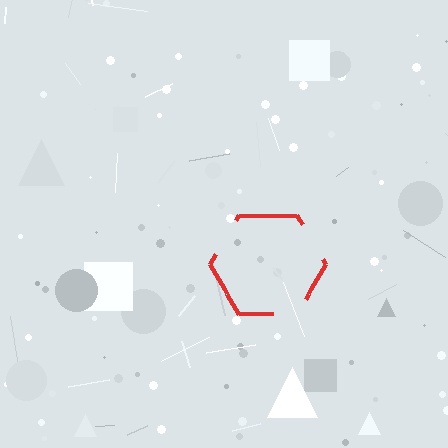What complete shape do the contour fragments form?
The contour fragments form a hexagon.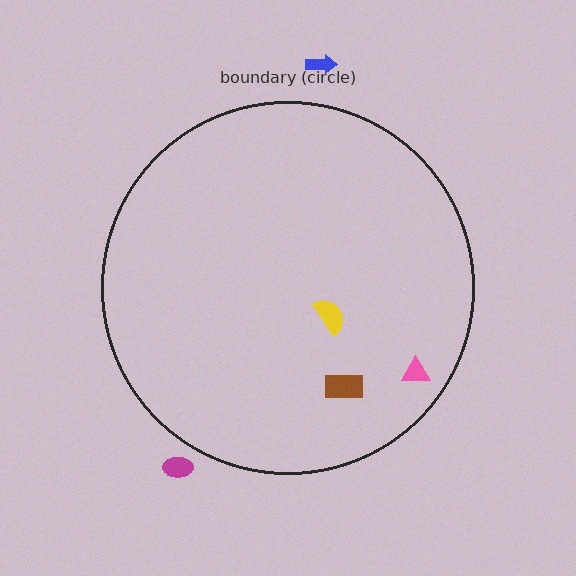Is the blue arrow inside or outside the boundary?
Outside.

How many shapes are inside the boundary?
3 inside, 2 outside.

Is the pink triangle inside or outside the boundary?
Inside.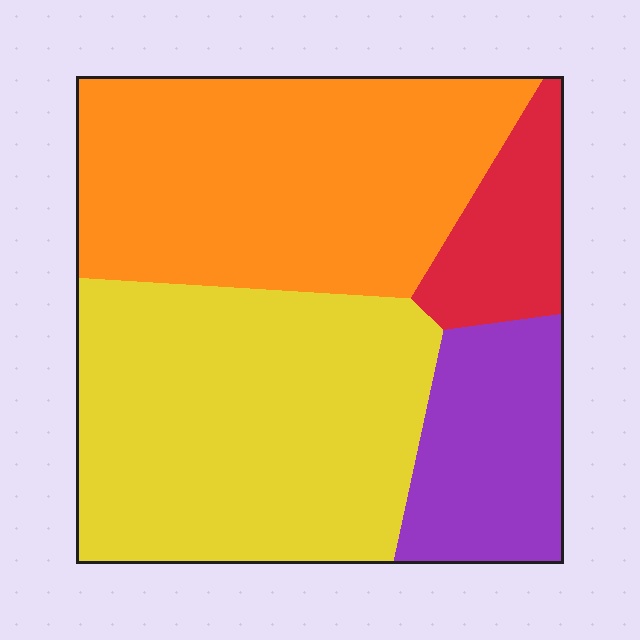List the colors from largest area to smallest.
From largest to smallest: yellow, orange, purple, red.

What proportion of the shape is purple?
Purple takes up less than a quarter of the shape.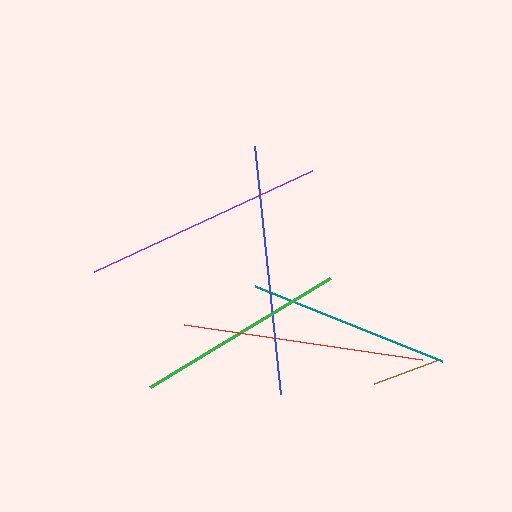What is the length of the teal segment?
The teal segment is approximately 201 pixels long.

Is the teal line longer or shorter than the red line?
The red line is longer than the teal line.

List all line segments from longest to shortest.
From longest to shortest: blue, purple, red, green, teal, brown.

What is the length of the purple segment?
The purple segment is approximately 241 pixels long.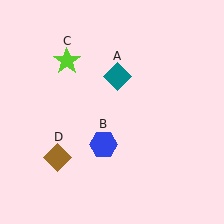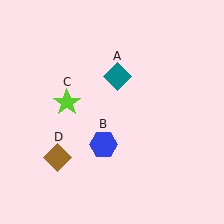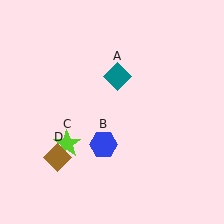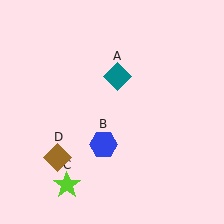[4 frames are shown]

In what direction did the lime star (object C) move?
The lime star (object C) moved down.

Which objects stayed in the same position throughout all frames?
Teal diamond (object A) and blue hexagon (object B) and brown diamond (object D) remained stationary.